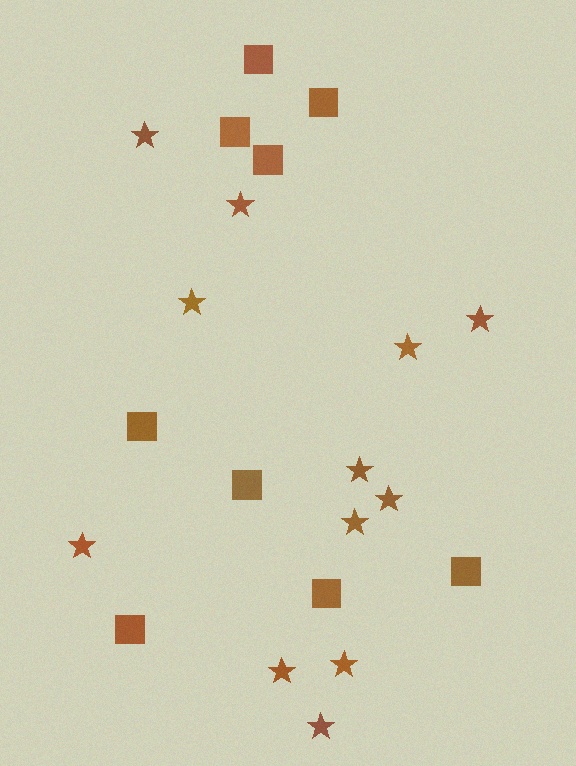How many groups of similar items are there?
There are 2 groups: one group of squares (9) and one group of stars (12).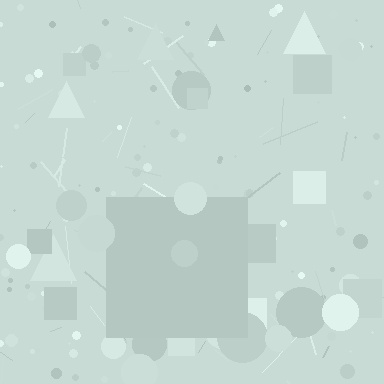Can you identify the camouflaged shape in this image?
The camouflaged shape is a square.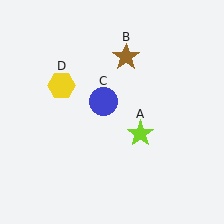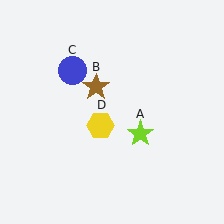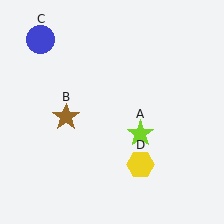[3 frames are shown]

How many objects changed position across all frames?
3 objects changed position: brown star (object B), blue circle (object C), yellow hexagon (object D).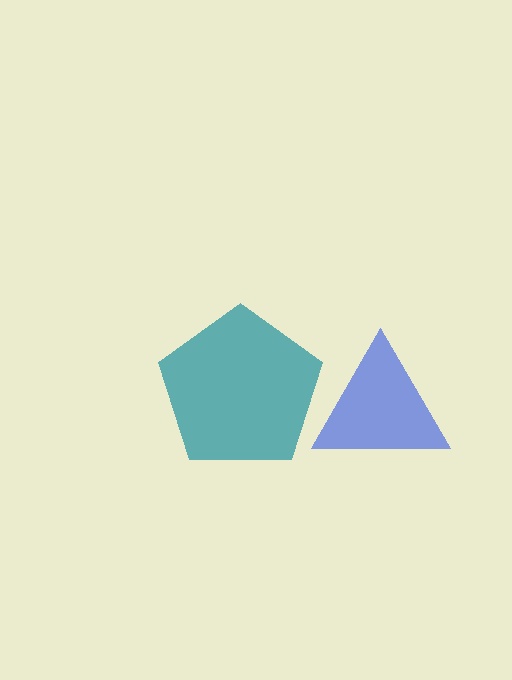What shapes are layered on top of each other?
The layered shapes are: a teal pentagon, a blue triangle.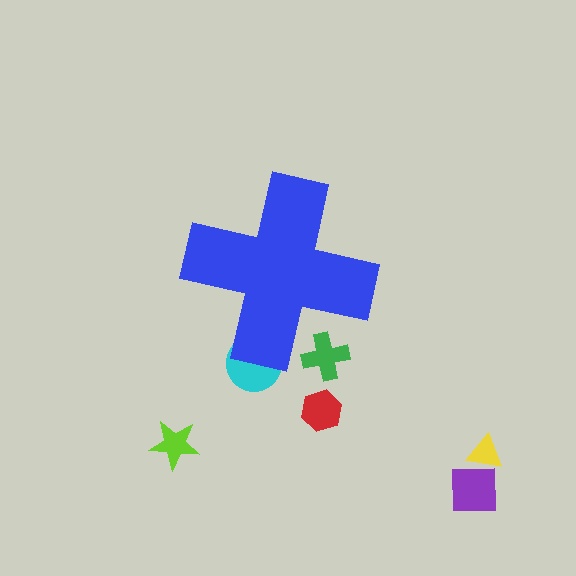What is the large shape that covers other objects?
A blue cross.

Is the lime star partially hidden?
No, the lime star is fully visible.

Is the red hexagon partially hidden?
No, the red hexagon is fully visible.